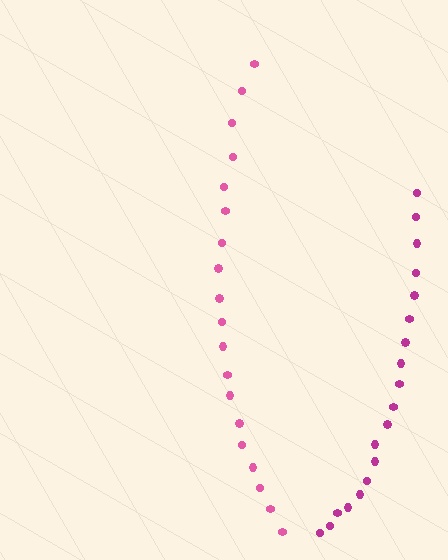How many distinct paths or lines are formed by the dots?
There are 2 distinct paths.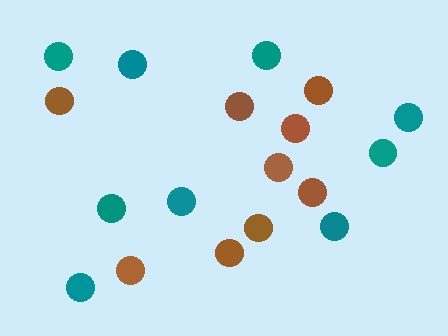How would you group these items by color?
There are 2 groups: one group of brown circles (9) and one group of teal circles (9).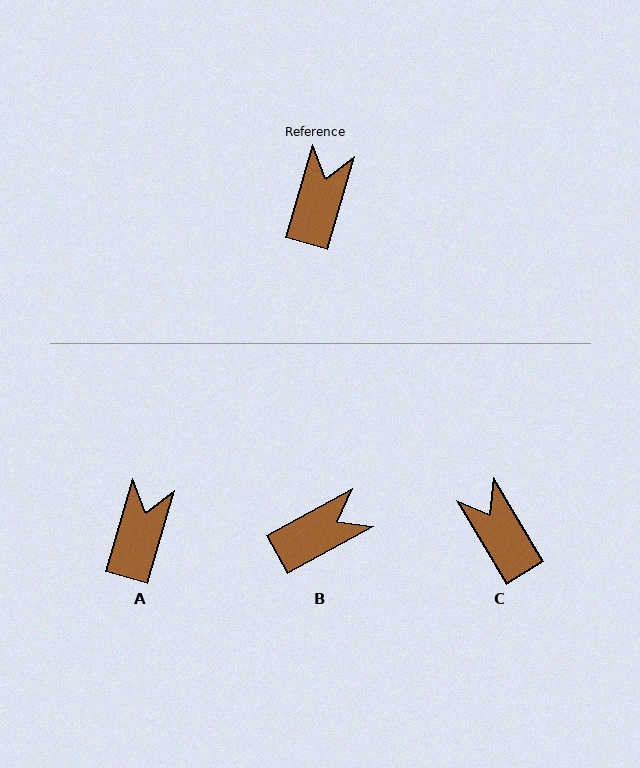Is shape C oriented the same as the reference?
No, it is off by about 47 degrees.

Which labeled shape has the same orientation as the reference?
A.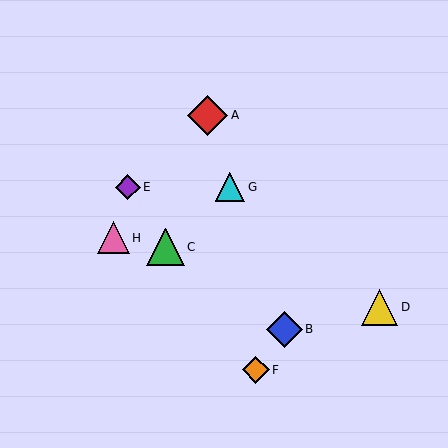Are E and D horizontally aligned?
No, E is at y≈187 and D is at y≈307.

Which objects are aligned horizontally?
Objects E, G are aligned horizontally.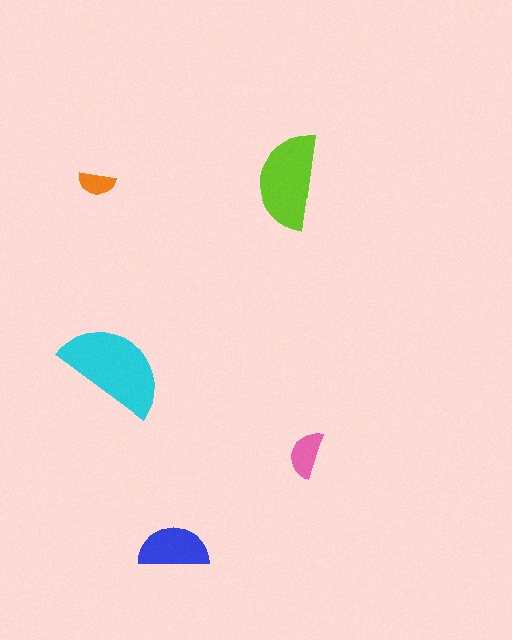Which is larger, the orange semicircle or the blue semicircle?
The blue one.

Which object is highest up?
The lime semicircle is topmost.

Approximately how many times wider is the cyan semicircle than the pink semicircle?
About 2.5 times wider.